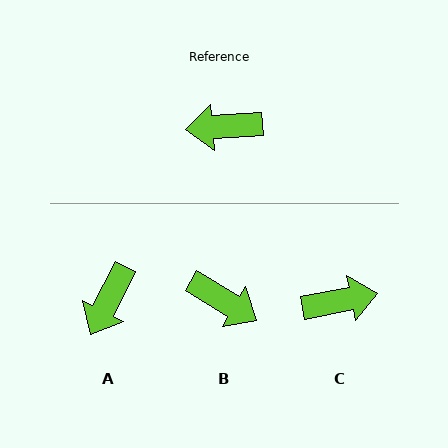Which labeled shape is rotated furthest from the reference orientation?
C, about 173 degrees away.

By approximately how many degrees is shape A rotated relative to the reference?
Approximately 59 degrees counter-clockwise.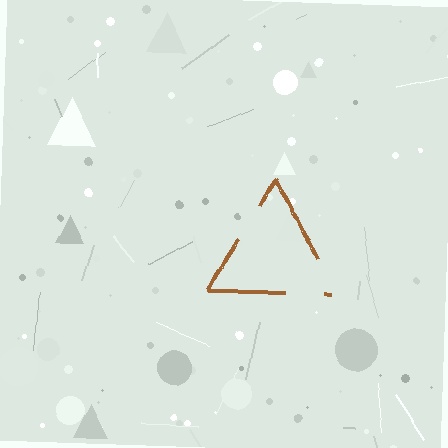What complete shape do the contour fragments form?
The contour fragments form a triangle.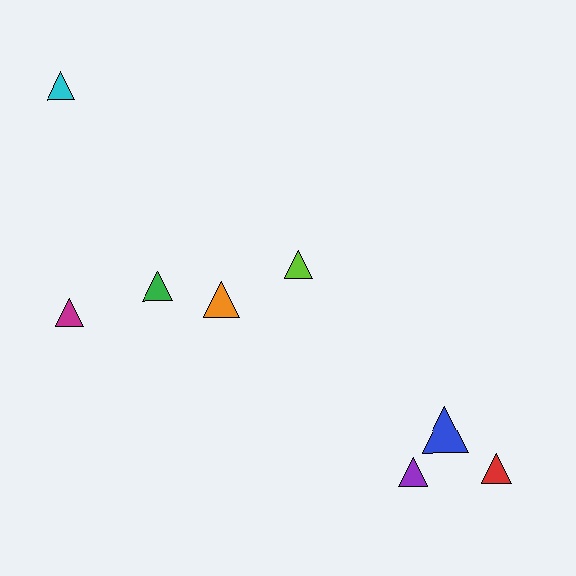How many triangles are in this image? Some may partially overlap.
There are 8 triangles.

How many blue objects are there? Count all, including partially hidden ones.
There is 1 blue object.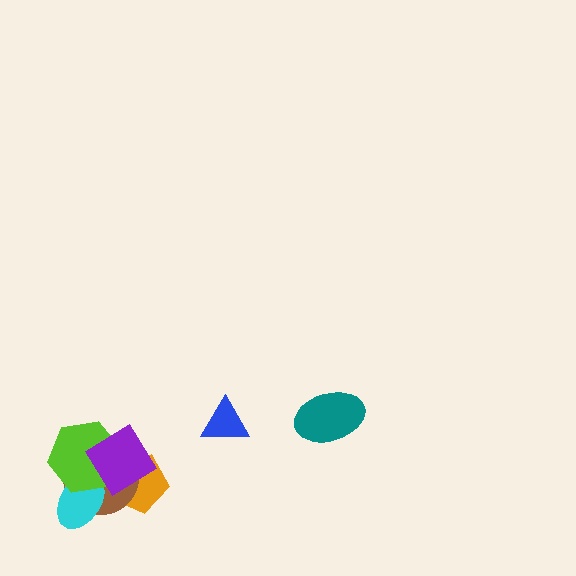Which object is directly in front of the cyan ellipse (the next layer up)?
The lime hexagon is directly in front of the cyan ellipse.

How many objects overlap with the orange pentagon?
3 objects overlap with the orange pentagon.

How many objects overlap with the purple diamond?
4 objects overlap with the purple diamond.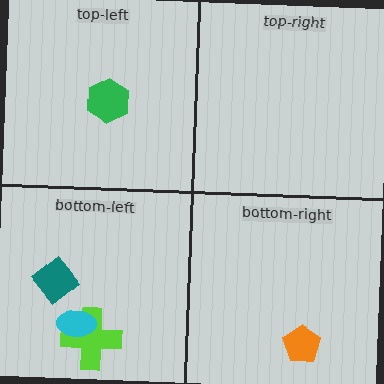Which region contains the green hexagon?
The top-left region.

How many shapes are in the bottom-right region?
1.